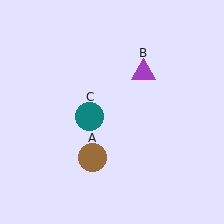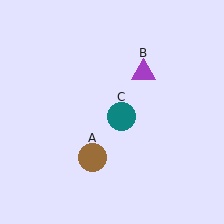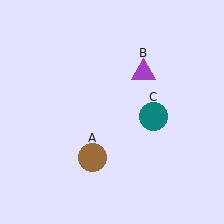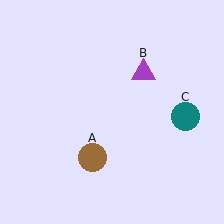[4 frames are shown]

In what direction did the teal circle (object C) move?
The teal circle (object C) moved right.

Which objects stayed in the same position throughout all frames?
Brown circle (object A) and purple triangle (object B) remained stationary.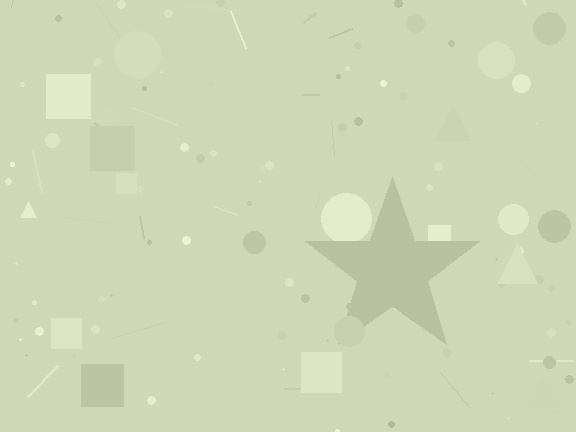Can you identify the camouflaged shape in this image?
The camouflaged shape is a star.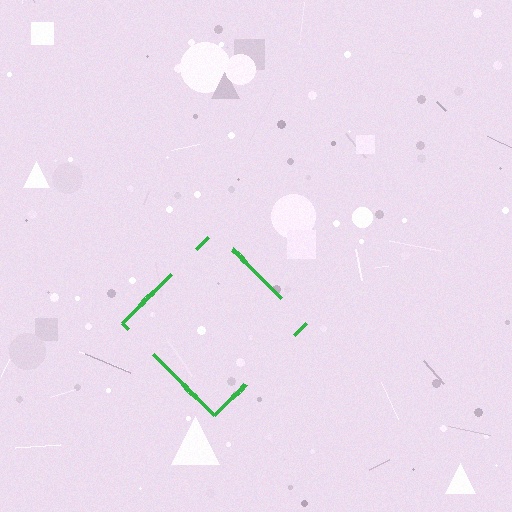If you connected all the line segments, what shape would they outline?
They would outline a diamond.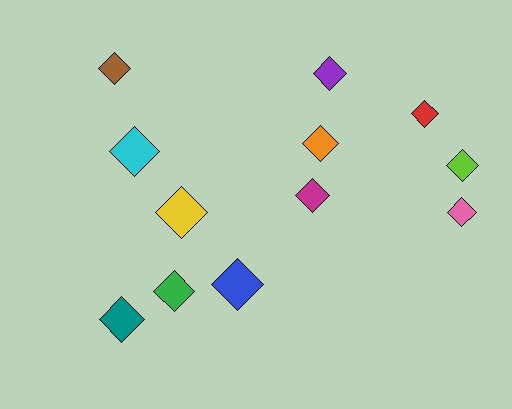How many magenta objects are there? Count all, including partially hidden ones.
There is 1 magenta object.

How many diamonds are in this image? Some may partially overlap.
There are 12 diamonds.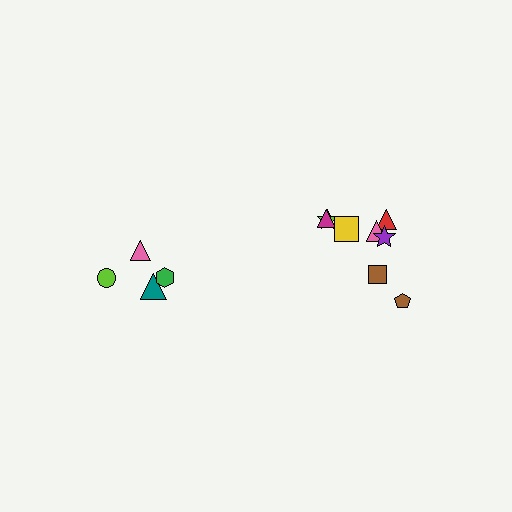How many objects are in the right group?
There are 8 objects.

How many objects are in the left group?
There are 4 objects.